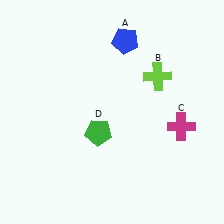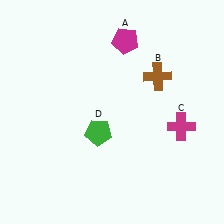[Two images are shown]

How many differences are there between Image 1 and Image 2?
There are 2 differences between the two images.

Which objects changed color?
A changed from blue to magenta. B changed from lime to brown.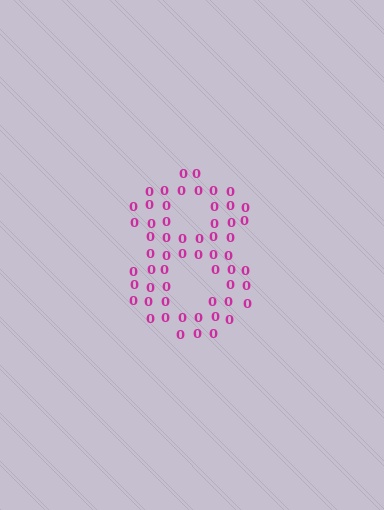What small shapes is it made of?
It is made of small digit 0's.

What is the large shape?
The large shape is the digit 8.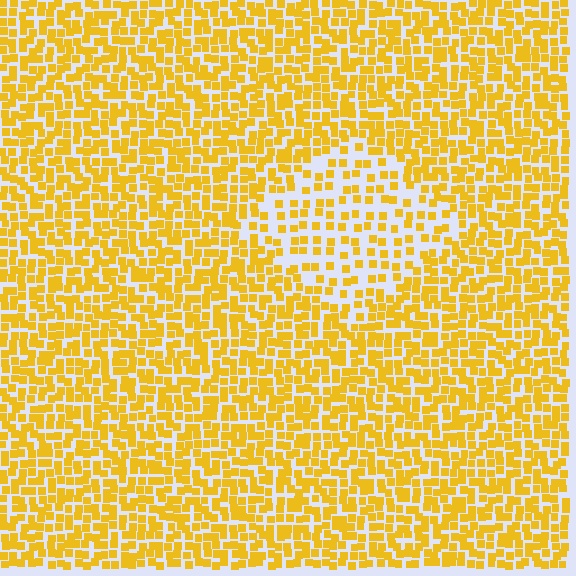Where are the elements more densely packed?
The elements are more densely packed outside the diamond boundary.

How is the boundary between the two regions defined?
The boundary is defined by a change in element density (approximately 2.0x ratio). All elements are the same color, size, and shape.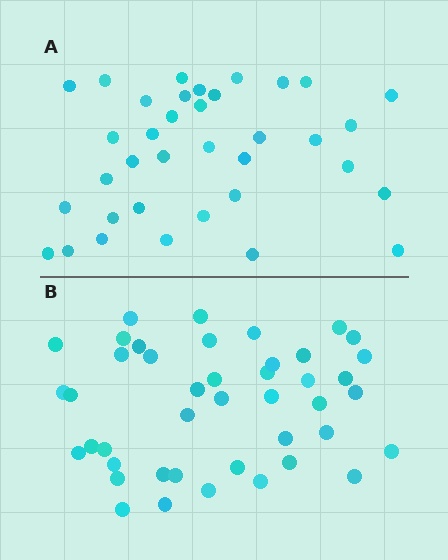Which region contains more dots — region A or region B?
Region B (the bottom region) has more dots.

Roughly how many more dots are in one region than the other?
Region B has roughly 8 or so more dots than region A.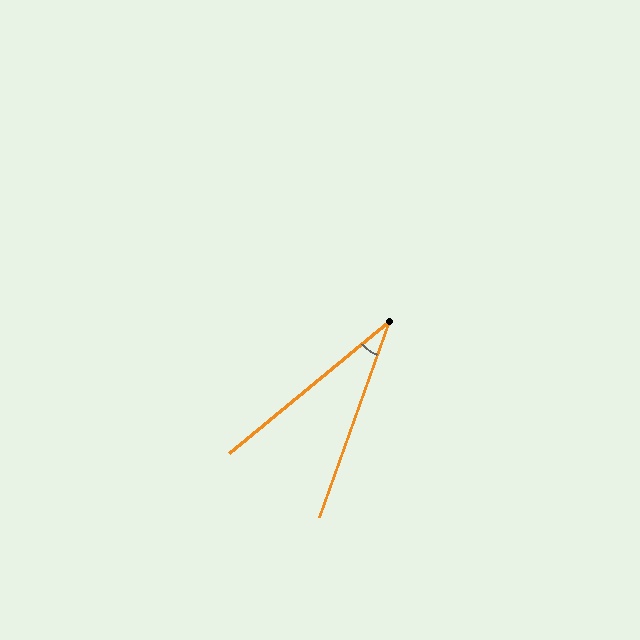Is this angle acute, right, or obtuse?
It is acute.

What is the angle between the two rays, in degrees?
Approximately 31 degrees.